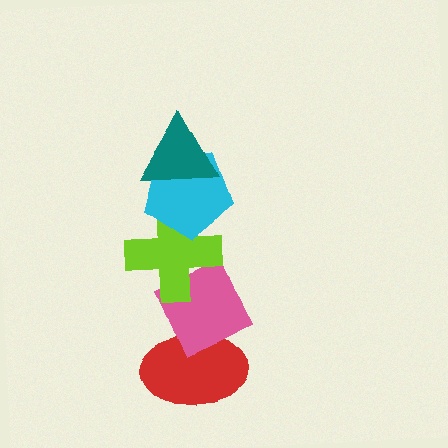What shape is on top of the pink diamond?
The lime cross is on top of the pink diamond.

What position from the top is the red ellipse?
The red ellipse is 5th from the top.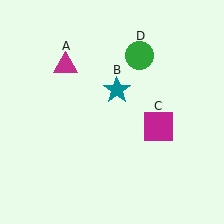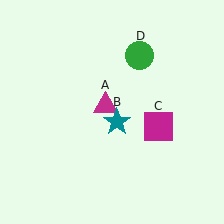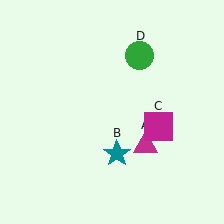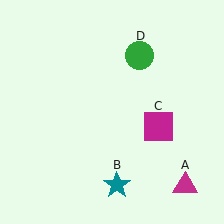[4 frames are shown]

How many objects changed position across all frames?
2 objects changed position: magenta triangle (object A), teal star (object B).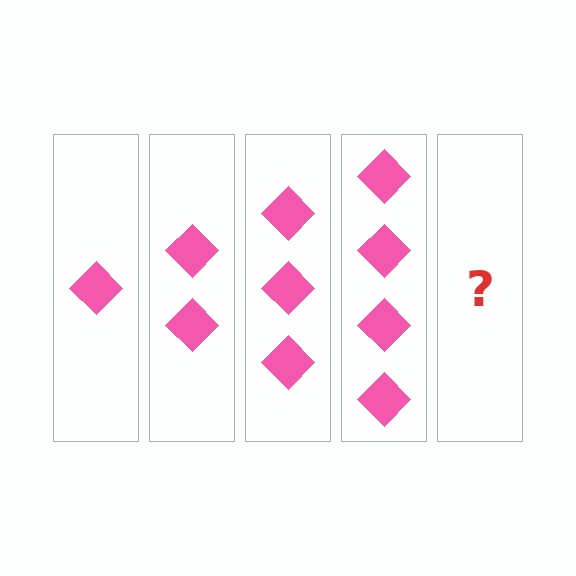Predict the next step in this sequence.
The next step is 5 diamonds.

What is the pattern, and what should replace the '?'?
The pattern is that each step adds one more diamond. The '?' should be 5 diamonds.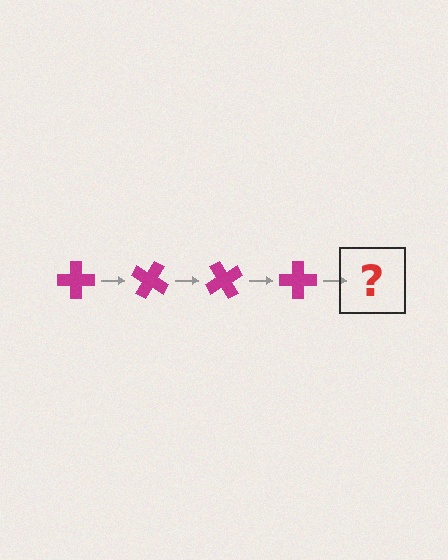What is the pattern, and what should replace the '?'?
The pattern is that the cross rotates 30 degrees each step. The '?' should be a magenta cross rotated 120 degrees.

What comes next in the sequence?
The next element should be a magenta cross rotated 120 degrees.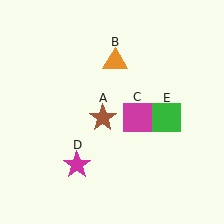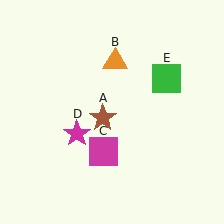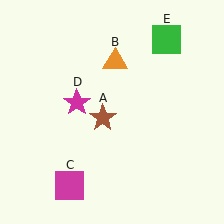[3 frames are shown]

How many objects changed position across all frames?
3 objects changed position: magenta square (object C), magenta star (object D), green square (object E).